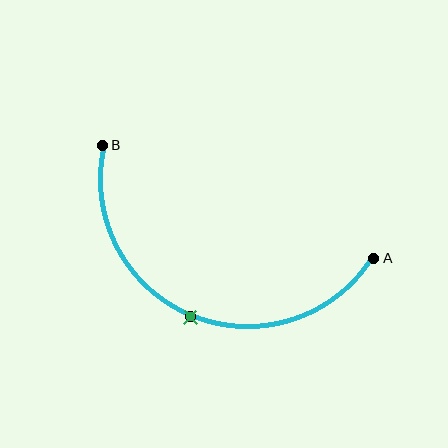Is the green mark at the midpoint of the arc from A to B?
Yes. The green mark lies on the arc at equal arc-length from both A and B — it is the arc midpoint.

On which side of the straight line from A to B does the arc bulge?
The arc bulges below the straight line connecting A and B.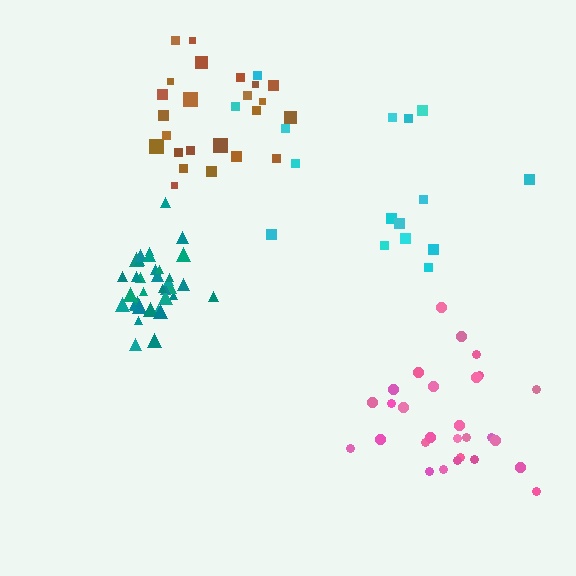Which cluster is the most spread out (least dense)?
Cyan.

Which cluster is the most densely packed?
Teal.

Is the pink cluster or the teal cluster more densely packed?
Teal.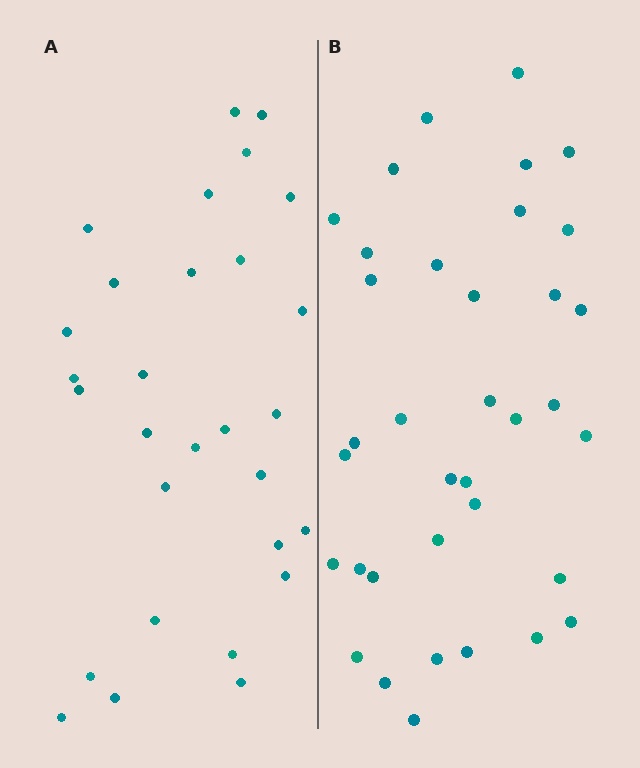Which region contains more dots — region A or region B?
Region B (the right region) has more dots.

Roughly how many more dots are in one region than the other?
Region B has roughly 8 or so more dots than region A.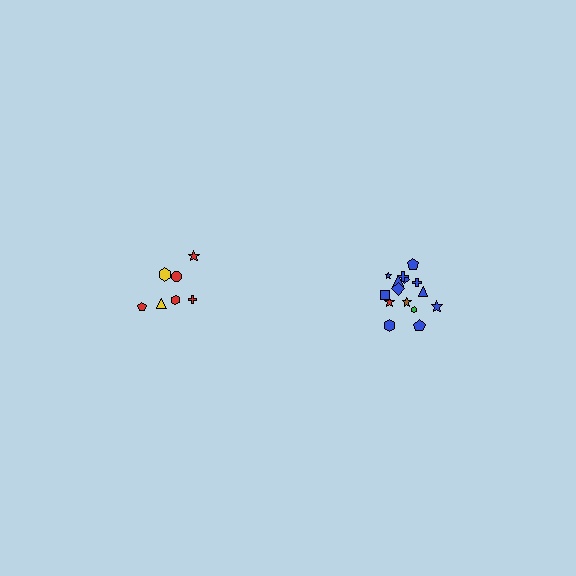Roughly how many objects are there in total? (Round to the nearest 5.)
Roughly 20 objects in total.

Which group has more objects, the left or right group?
The right group.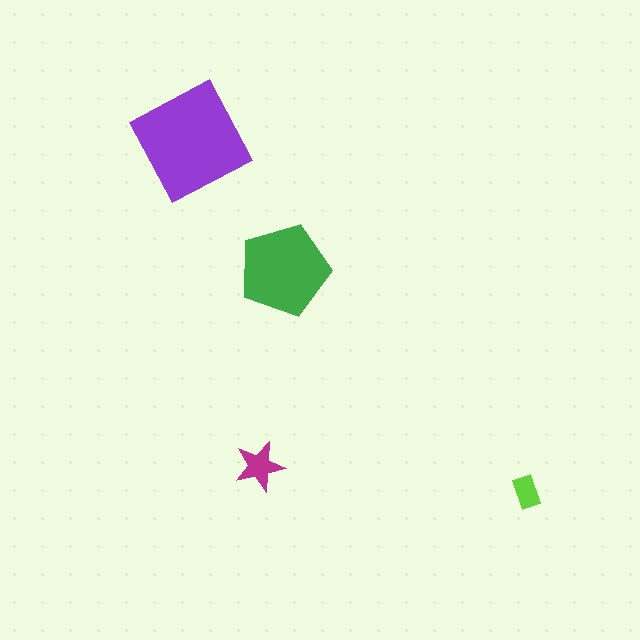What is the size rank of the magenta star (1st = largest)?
3rd.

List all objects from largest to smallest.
The purple diamond, the green pentagon, the magenta star, the lime rectangle.